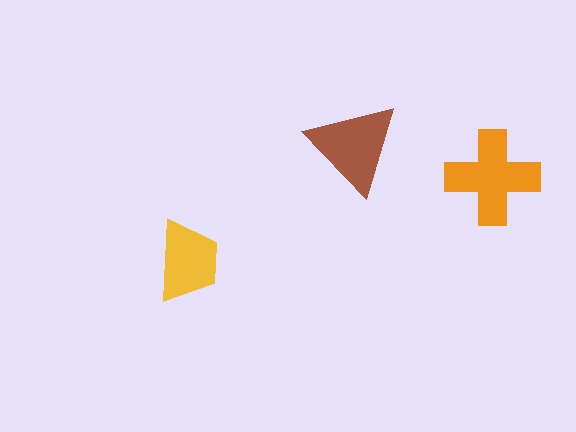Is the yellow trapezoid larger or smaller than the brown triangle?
Smaller.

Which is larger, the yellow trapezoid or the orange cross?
The orange cross.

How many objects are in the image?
There are 3 objects in the image.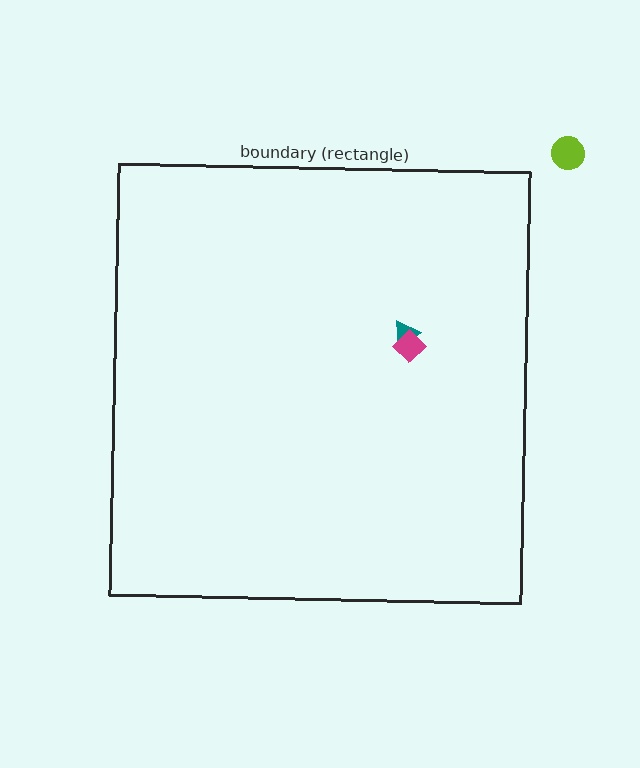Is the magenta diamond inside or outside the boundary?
Inside.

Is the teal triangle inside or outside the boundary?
Inside.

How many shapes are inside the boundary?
2 inside, 1 outside.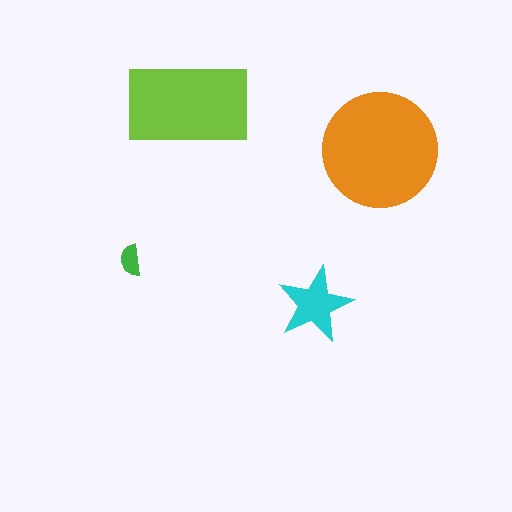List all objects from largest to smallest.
The orange circle, the lime rectangle, the cyan star, the green semicircle.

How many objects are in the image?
There are 4 objects in the image.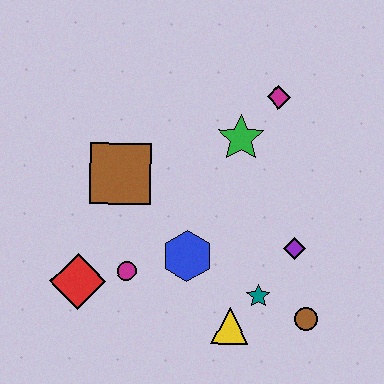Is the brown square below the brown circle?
No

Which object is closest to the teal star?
The yellow triangle is closest to the teal star.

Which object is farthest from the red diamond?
The magenta diamond is farthest from the red diamond.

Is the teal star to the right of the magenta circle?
Yes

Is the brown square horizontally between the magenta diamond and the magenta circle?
No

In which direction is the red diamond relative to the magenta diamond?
The red diamond is to the left of the magenta diamond.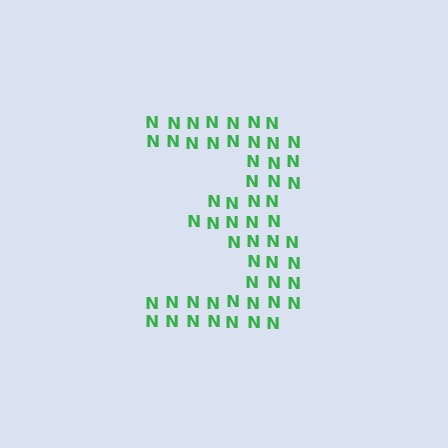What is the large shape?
The large shape is the digit 3.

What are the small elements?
The small elements are letter N's.